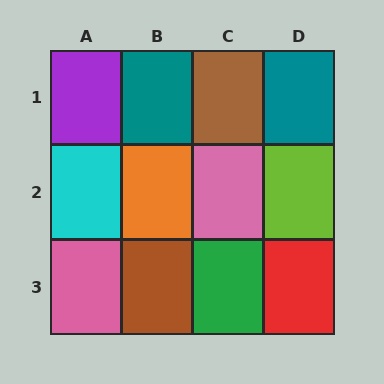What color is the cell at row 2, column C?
Pink.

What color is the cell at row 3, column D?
Red.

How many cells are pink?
2 cells are pink.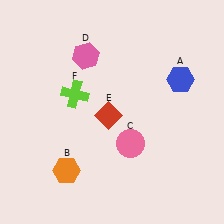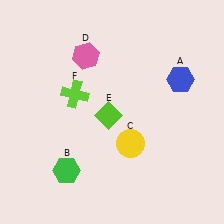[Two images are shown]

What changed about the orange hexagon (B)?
In Image 1, B is orange. In Image 2, it changed to green.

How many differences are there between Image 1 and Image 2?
There are 3 differences between the two images.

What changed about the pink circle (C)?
In Image 1, C is pink. In Image 2, it changed to yellow.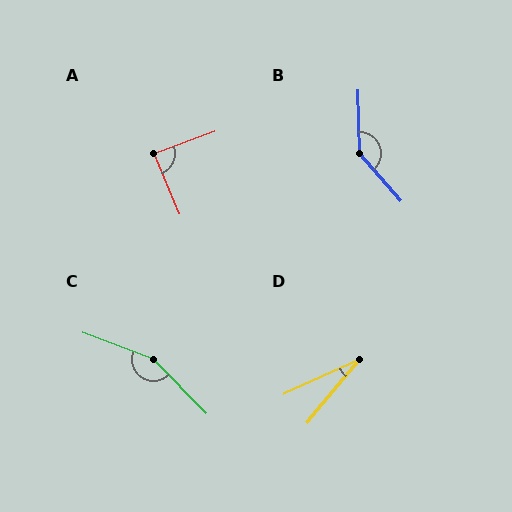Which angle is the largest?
C, at approximately 156 degrees.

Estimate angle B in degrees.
Approximately 140 degrees.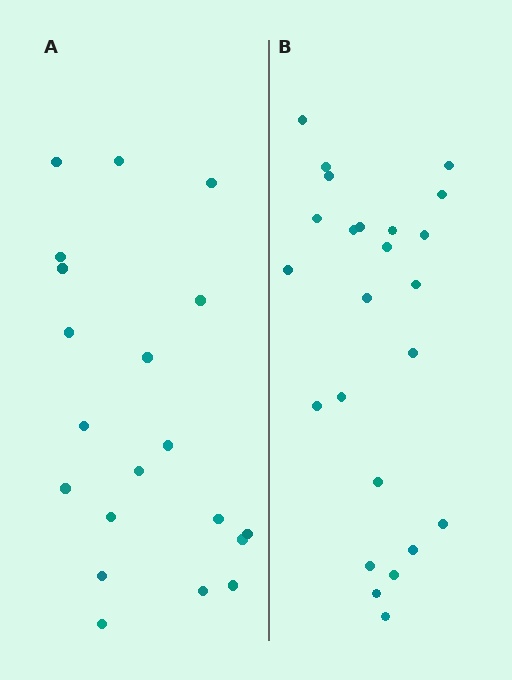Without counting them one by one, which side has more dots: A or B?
Region B (the right region) has more dots.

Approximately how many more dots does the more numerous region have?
Region B has about 4 more dots than region A.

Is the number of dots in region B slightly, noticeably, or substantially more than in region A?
Region B has only slightly more — the two regions are fairly close. The ratio is roughly 1.2 to 1.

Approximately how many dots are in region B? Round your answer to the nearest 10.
About 20 dots. (The exact count is 24, which rounds to 20.)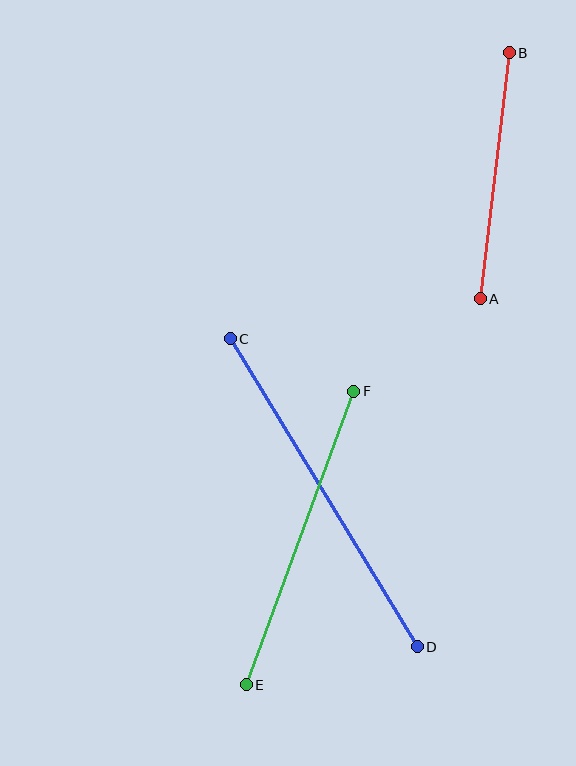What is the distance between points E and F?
The distance is approximately 312 pixels.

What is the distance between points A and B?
The distance is approximately 247 pixels.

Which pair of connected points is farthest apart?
Points C and D are farthest apart.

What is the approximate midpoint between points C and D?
The midpoint is at approximately (324, 493) pixels.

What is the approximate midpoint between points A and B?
The midpoint is at approximately (495, 176) pixels.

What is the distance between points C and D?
The distance is approximately 360 pixels.